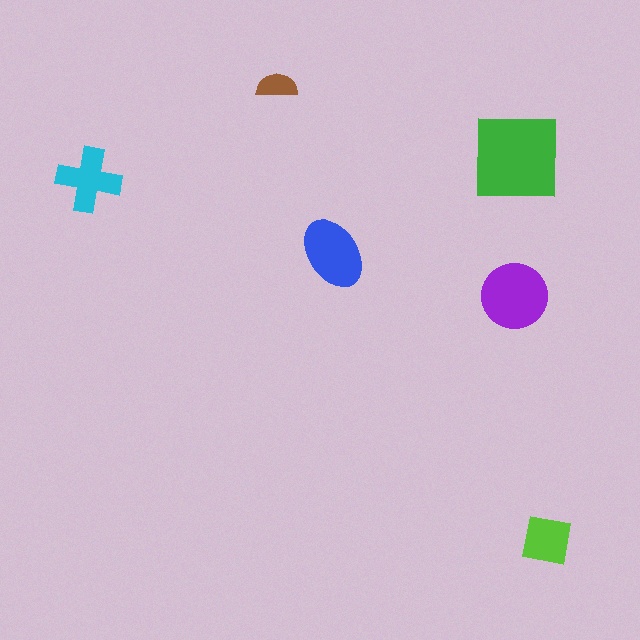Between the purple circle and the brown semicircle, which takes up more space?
The purple circle.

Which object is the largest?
The green square.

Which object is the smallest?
The brown semicircle.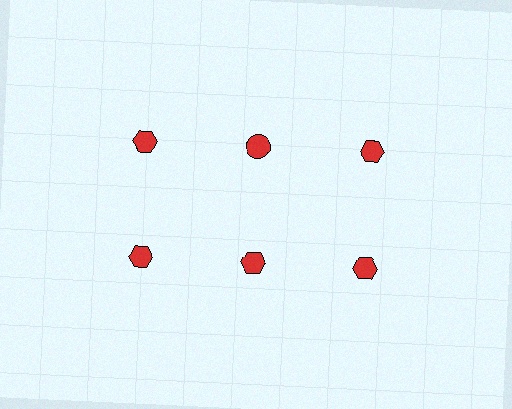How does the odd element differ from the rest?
It has a different shape: circle instead of hexagon.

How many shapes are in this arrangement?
There are 6 shapes arranged in a grid pattern.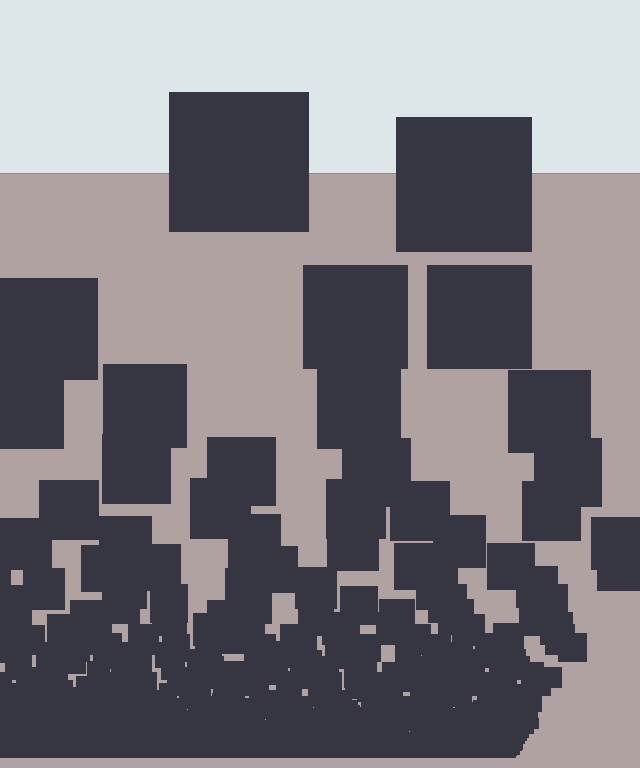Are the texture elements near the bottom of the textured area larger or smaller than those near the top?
Smaller. The gradient is inverted — elements near the bottom are smaller and denser.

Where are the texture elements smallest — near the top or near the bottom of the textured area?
Near the bottom.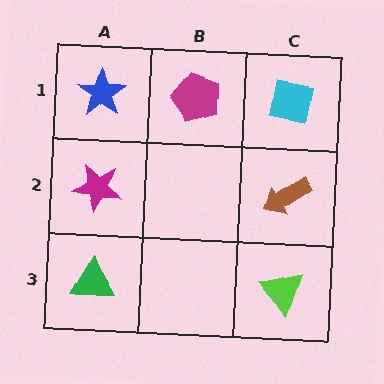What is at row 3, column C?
A lime triangle.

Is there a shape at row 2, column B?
No, that cell is empty.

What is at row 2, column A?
A magenta star.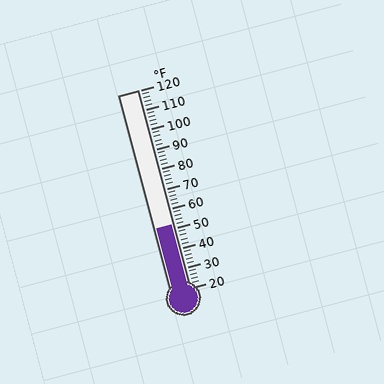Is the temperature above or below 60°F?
The temperature is below 60°F.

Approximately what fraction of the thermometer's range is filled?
The thermometer is filled to approximately 30% of its range.